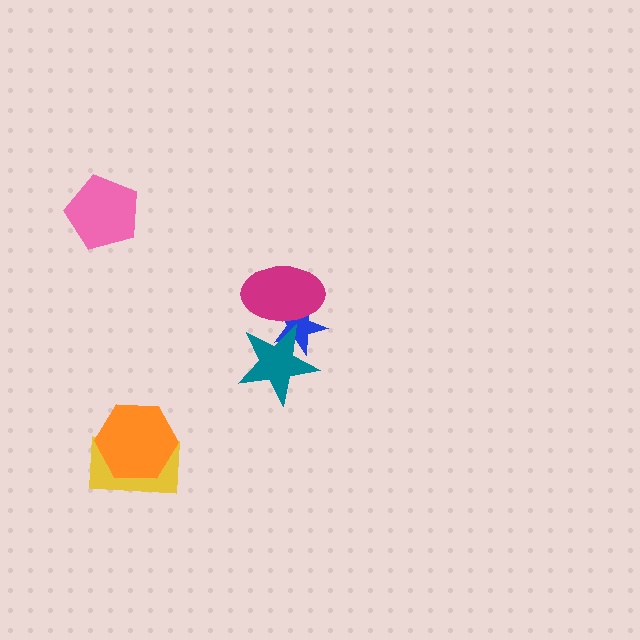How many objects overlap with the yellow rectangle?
1 object overlaps with the yellow rectangle.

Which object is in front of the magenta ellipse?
The teal star is in front of the magenta ellipse.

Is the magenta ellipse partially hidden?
Yes, it is partially covered by another shape.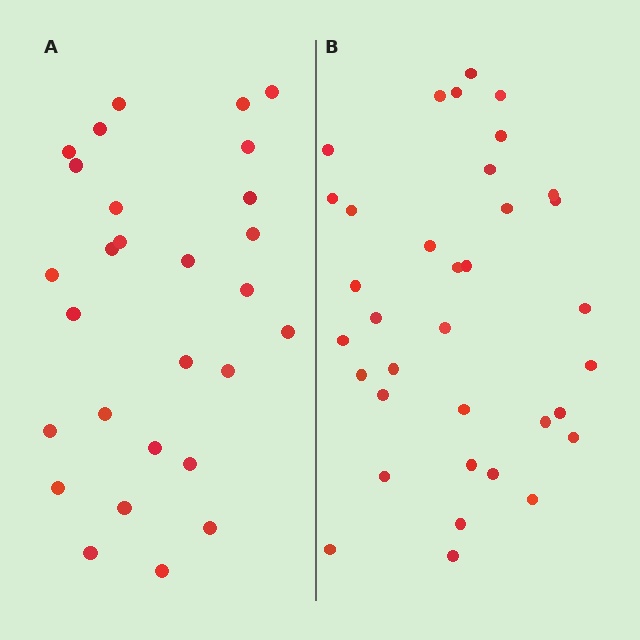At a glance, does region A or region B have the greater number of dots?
Region B (the right region) has more dots.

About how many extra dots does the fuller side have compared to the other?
Region B has roughly 8 or so more dots than region A.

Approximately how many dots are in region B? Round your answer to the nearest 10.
About 40 dots. (The exact count is 35, which rounds to 40.)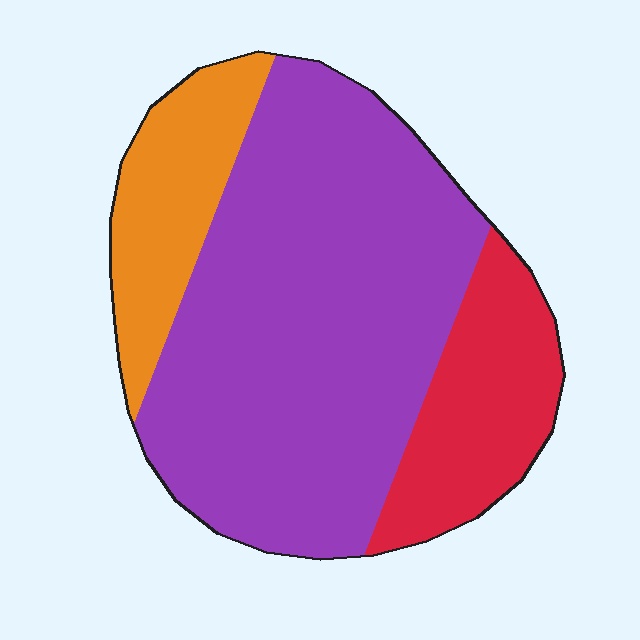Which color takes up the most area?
Purple, at roughly 65%.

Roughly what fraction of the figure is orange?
Orange covers around 15% of the figure.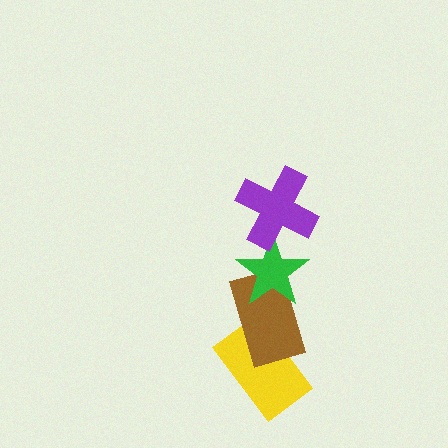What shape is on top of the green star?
The purple cross is on top of the green star.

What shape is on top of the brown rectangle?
The green star is on top of the brown rectangle.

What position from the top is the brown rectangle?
The brown rectangle is 3rd from the top.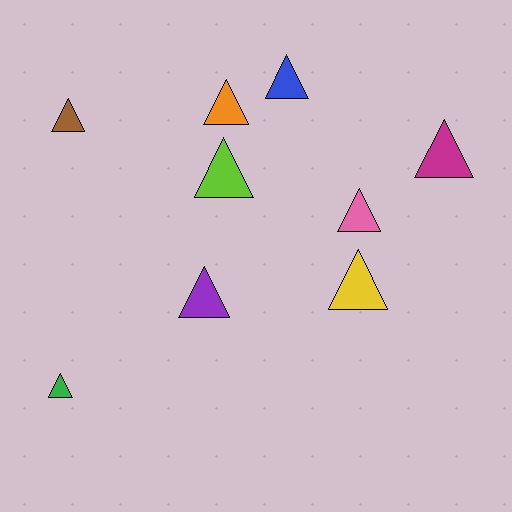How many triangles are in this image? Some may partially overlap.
There are 9 triangles.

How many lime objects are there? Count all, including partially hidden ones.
There is 1 lime object.